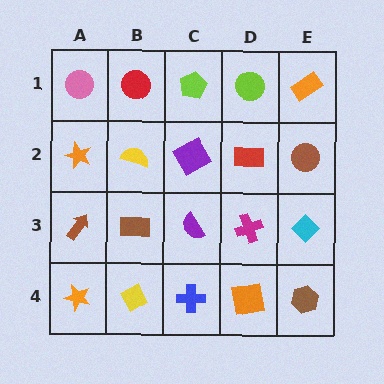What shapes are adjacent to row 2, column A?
A pink circle (row 1, column A), a brown arrow (row 3, column A), a yellow semicircle (row 2, column B).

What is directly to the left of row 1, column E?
A lime circle.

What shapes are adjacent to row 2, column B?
A red circle (row 1, column B), a brown rectangle (row 3, column B), an orange star (row 2, column A), a purple square (row 2, column C).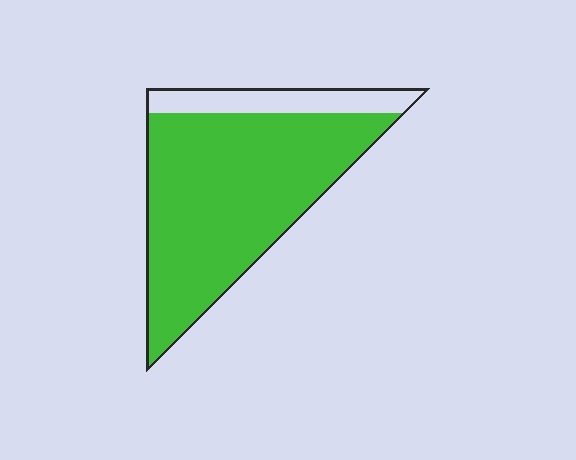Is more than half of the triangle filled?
Yes.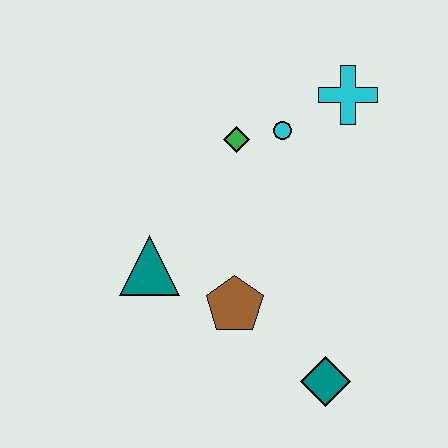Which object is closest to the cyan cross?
The cyan circle is closest to the cyan cross.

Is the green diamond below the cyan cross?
Yes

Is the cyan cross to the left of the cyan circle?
No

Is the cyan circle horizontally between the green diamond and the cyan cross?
Yes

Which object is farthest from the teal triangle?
The cyan cross is farthest from the teal triangle.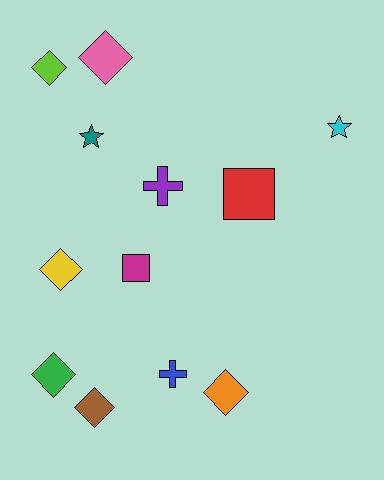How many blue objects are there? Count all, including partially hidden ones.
There is 1 blue object.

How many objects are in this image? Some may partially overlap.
There are 12 objects.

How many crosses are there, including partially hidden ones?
There are 2 crosses.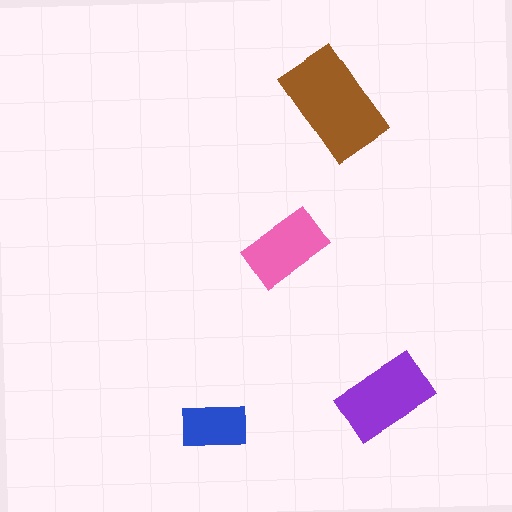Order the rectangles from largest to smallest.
the brown one, the purple one, the pink one, the blue one.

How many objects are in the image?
There are 4 objects in the image.